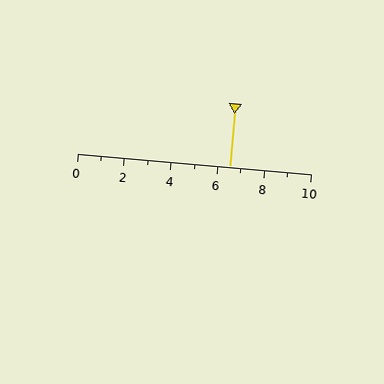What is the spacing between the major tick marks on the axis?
The major ticks are spaced 2 apart.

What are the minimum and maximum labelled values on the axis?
The axis runs from 0 to 10.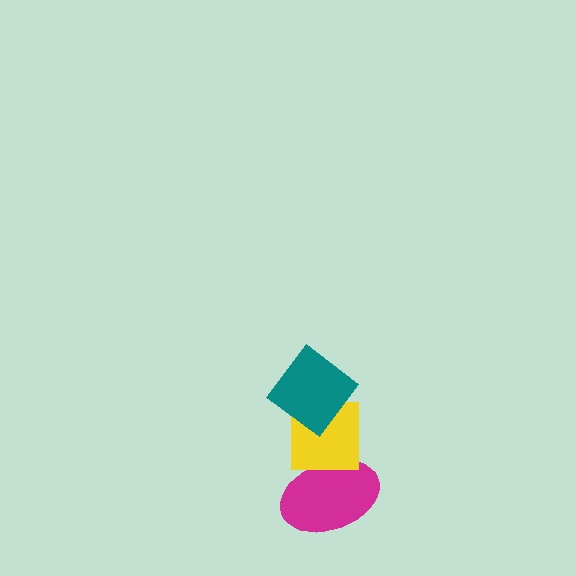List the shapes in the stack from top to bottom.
From top to bottom: the teal diamond, the yellow square, the magenta ellipse.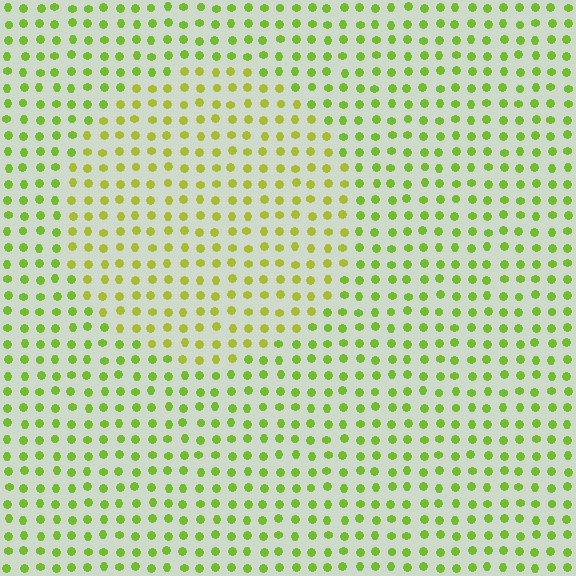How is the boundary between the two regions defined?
The boundary is defined purely by a slight shift in hue (about 23 degrees). Spacing, size, and orientation are identical on both sides.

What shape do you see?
I see a circle.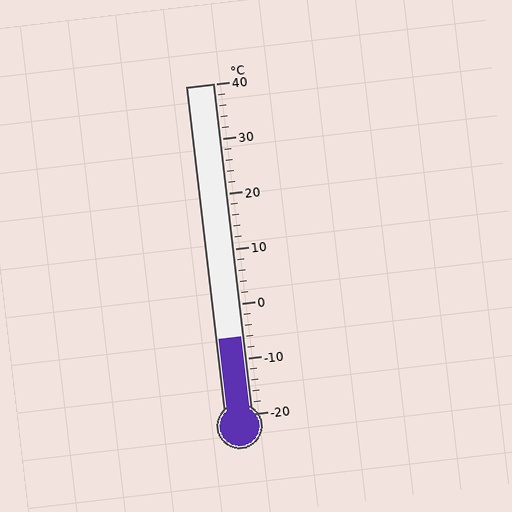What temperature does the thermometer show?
The thermometer shows approximately -6°C.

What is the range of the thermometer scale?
The thermometer scale ranges from -20°C to 40°C.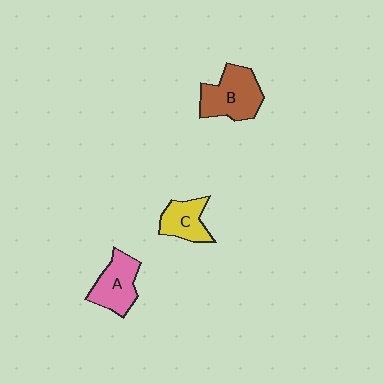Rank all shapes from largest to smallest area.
From largest to smallest: B (brown), A (pink), C (yellow).